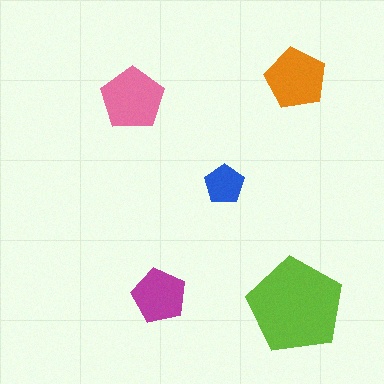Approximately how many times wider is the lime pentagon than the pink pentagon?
About 1.5 times wider.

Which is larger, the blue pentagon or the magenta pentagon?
The magenta one.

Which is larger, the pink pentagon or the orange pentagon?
The pink one.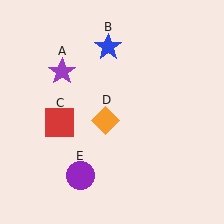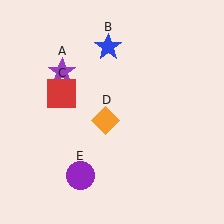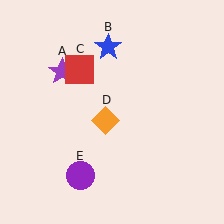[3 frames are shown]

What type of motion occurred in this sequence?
The red square (object C) rotated clockwise around the center of the scene.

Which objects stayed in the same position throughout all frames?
Purple star (object A) and blue star (object B) and orange diamond (object D) and purple circle (object E) remained stationary.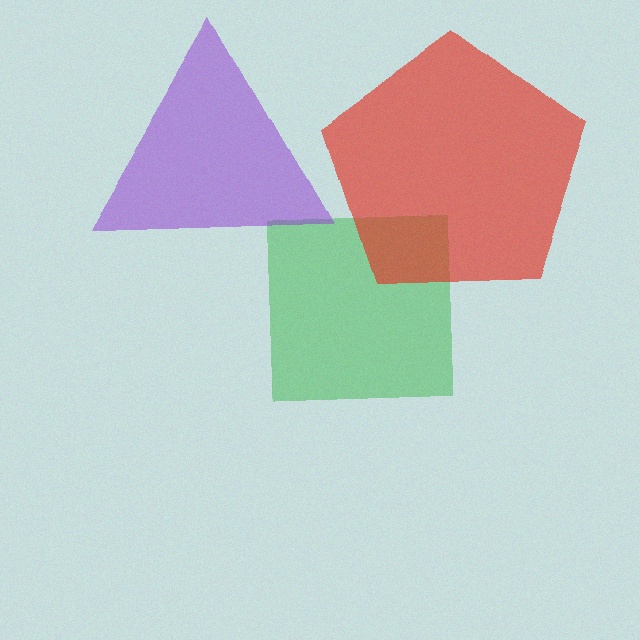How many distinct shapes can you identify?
There are 3 distinct shapes: a green square, a purple triangle, a red pentagon.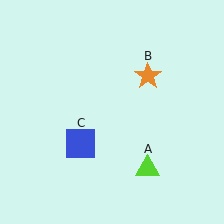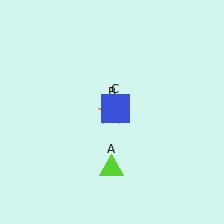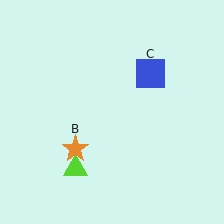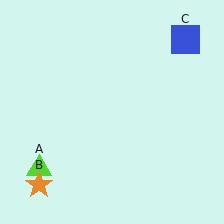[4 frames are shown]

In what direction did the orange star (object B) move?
The orange star (object B) moved down and to the left.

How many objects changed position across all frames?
3 objects changed position: lime triangle (object A), orange star (object B), blue square (object C).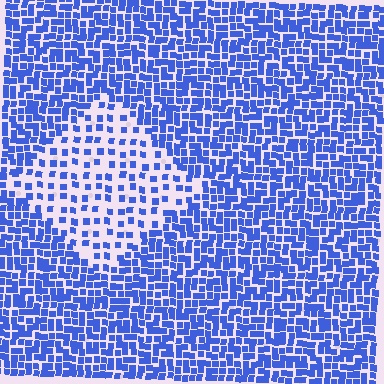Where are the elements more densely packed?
The elements are more densely packed outside the diamond boundary.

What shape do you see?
I see a diamond.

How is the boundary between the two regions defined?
The boundary is defined by a change in element density (approximately 2.4x ratio). All elements are the same color, size, and shape.